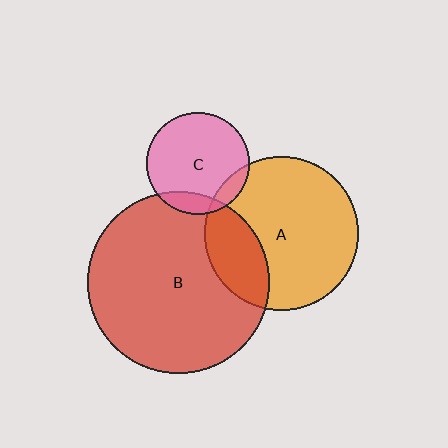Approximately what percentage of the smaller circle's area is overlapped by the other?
Approximately 10%.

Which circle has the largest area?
Circle B (red).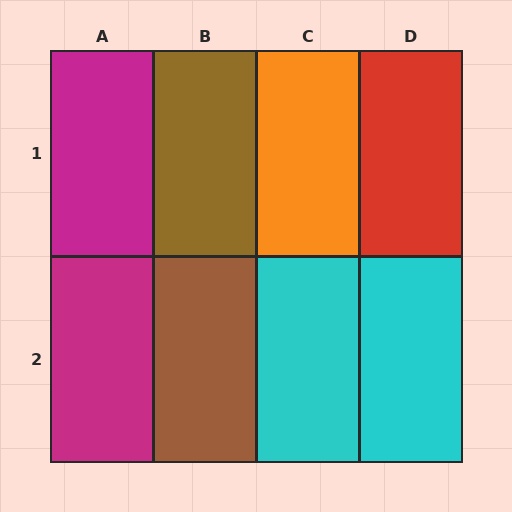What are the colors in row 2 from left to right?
Magenta, brown, cyan, cyan.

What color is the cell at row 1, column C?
Orange.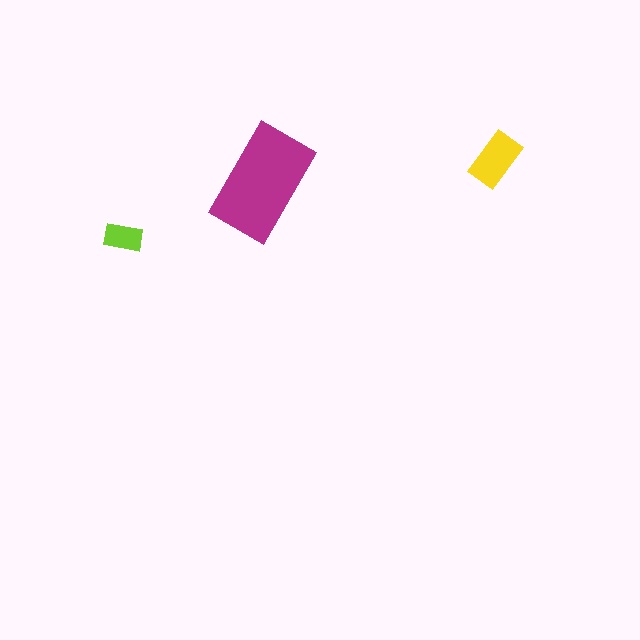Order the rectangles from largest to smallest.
the magenta one, the yellow one, the lime one.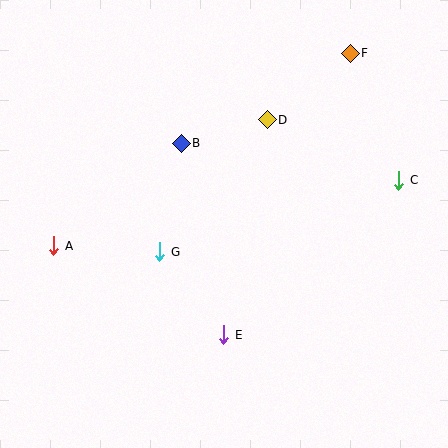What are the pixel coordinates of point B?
Point B is at (181, 143).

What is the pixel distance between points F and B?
The distance between F and B is 192 pixels.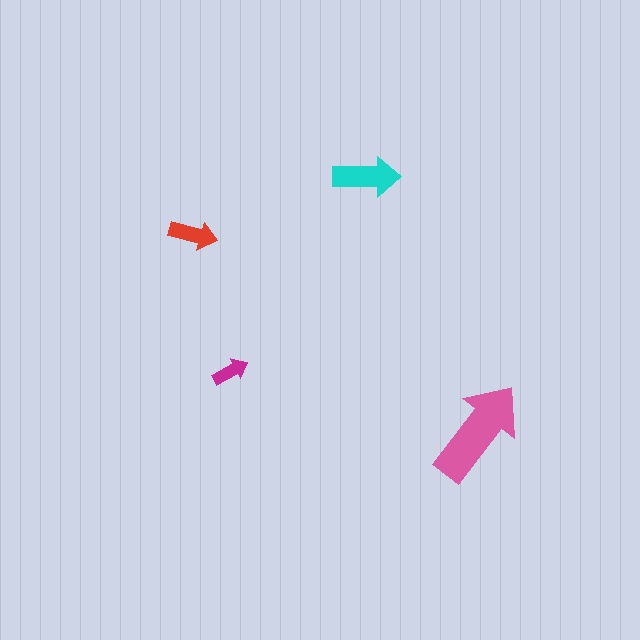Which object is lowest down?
The pink arrow is bottommost.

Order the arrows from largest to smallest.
the pink one, the cyan one, the red one, the magenta one.